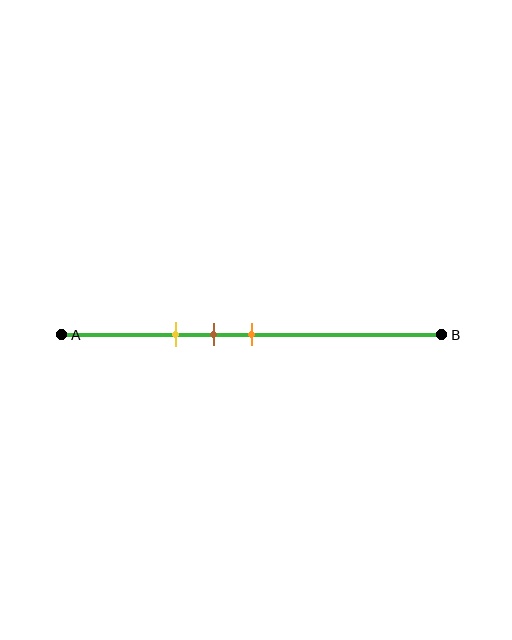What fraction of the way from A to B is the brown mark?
The brown mark is approximately 40% (0.4) of the way from A to B.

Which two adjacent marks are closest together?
The brown and orange marks are the closest adjacent pair.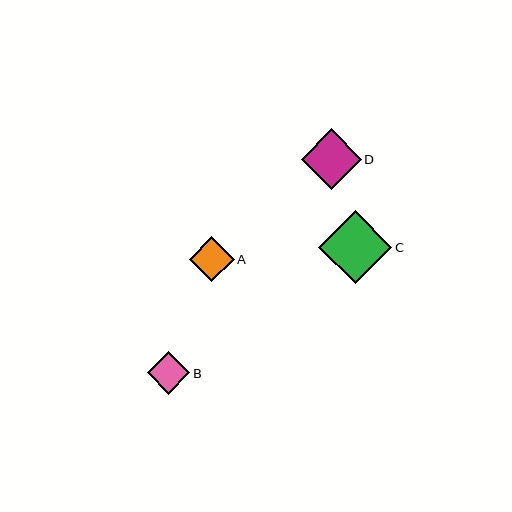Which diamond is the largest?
Diamond C is the largest with a size of approximately 73 pixels.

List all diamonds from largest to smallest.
From largest to smallest: C, D, A, B.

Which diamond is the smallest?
Diamond B is the smallest with a size of approximately 43 pixels.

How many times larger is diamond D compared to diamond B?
Diamond D is approximately 1.4 times the size of diamond B.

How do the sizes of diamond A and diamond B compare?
Diamond A and diamond B are approximately the same size.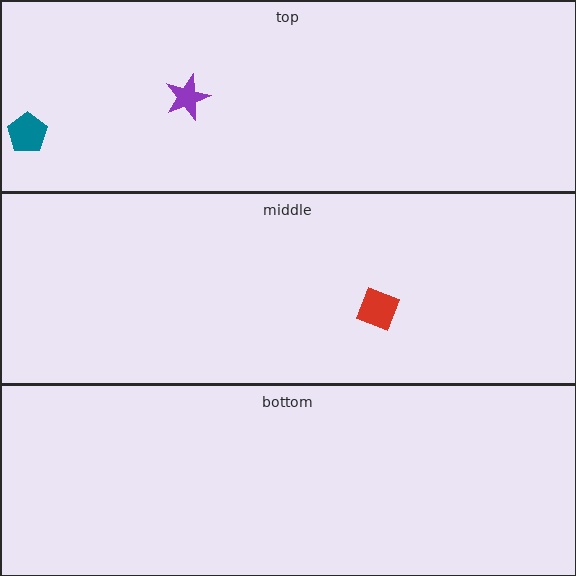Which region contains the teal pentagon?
The top region.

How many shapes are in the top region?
2.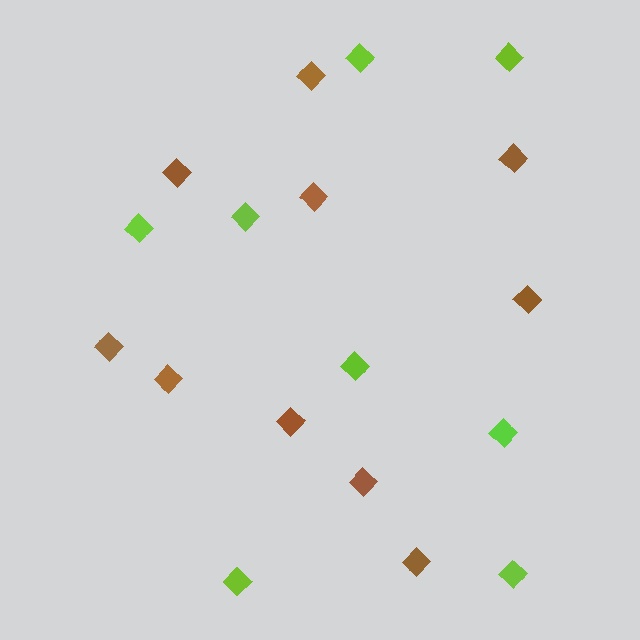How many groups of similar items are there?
There are 2 groups: one group of brown diamonds (10) and one group of lime diamonds (8).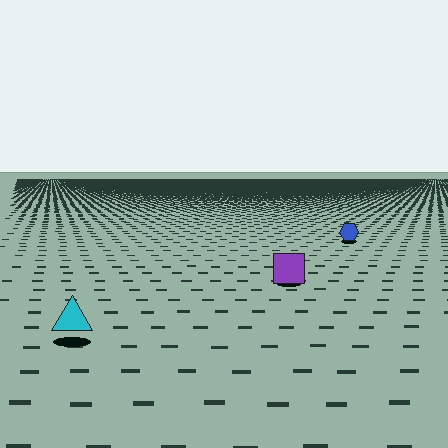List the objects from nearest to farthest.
From nearest to farthest: the cyan triangle, the purple square, the blue hexagon.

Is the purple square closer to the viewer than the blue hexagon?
Yes. The purple square is closer — you can tell from the texture gradient: the ground texture is coarser near it.